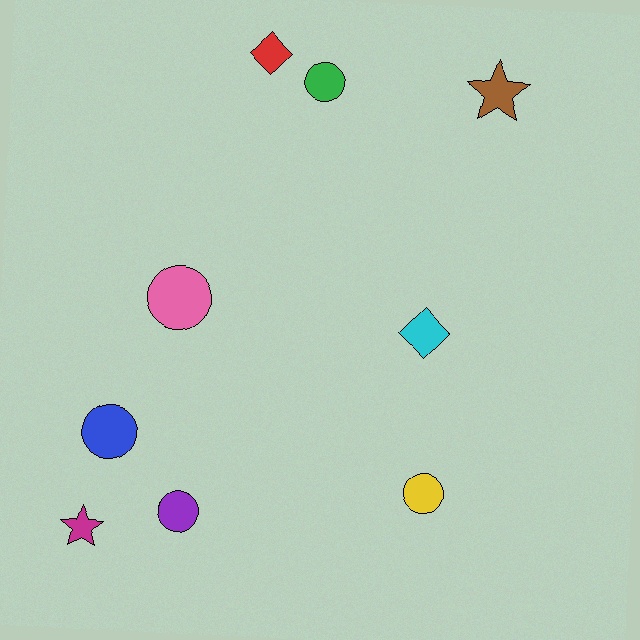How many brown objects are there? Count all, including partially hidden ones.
There is 1 brown object.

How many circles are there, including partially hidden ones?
There are 5 circles.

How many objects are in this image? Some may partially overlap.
There are 9 objects.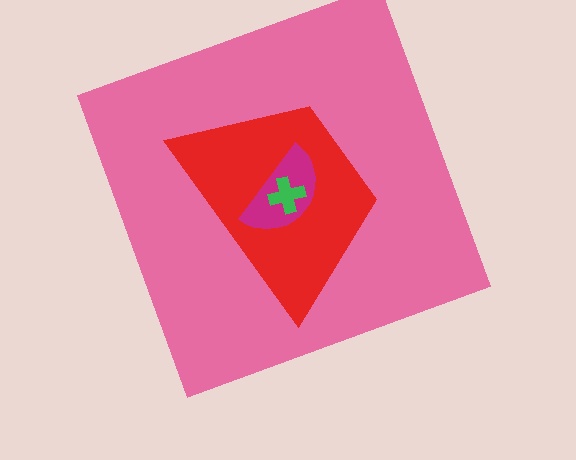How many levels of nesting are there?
4.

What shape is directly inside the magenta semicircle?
The green cross.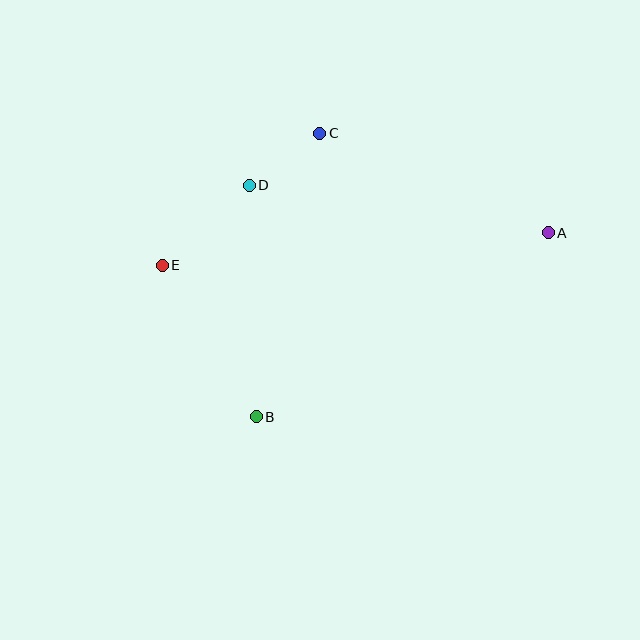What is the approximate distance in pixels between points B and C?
The distance between B and C is approximately 291 pixels.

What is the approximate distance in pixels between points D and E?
The distance between D and E is approximately 118 pixels.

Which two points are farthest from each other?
Points A and E are farthest from each other.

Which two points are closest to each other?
Points C and D are closest to each other.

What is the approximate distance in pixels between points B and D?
The distance between B and D is approximately 232 pixels.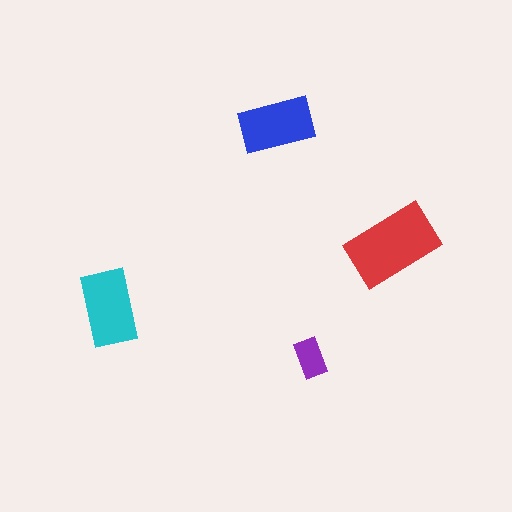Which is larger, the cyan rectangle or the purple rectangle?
The cyan one.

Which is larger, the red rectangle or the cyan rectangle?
The red one.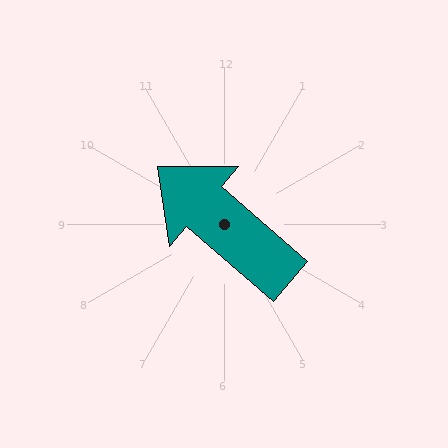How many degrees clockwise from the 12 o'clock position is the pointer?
Approximately 311 degrees.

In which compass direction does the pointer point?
Northwest.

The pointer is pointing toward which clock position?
Roughly 10 o'clock.